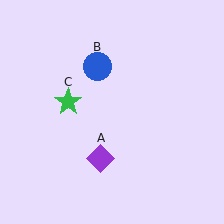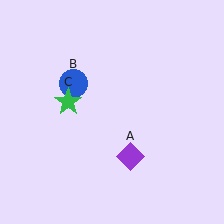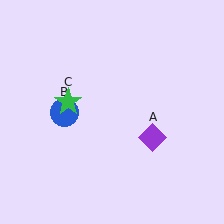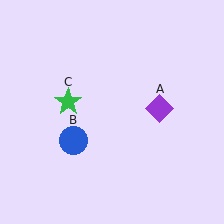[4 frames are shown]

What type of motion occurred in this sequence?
The purple diamond (object A), blue circle (object B) rotated counterclockwise around the center of the scene.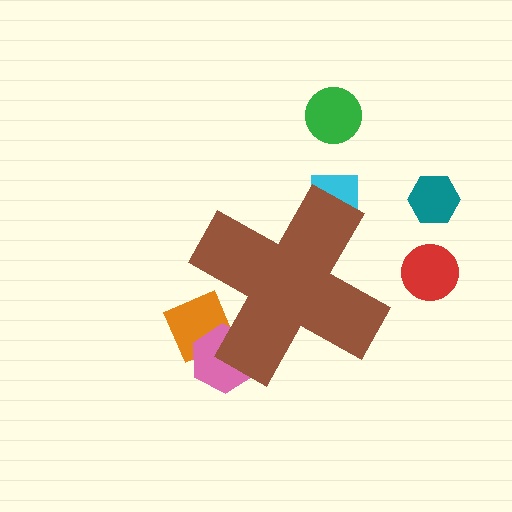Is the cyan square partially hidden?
Yes, the cyan square is partially hidden behind the brown cross.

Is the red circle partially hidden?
No, the red circle is fully visible.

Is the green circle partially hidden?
No, the green circle is fully visible.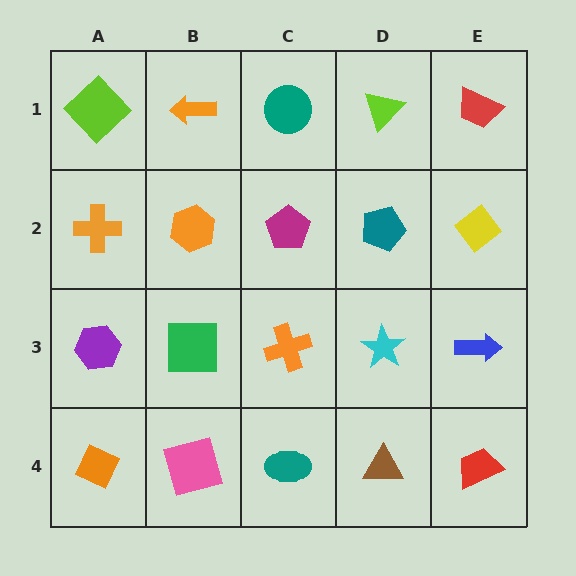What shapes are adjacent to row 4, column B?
A green square (row 3, column B), an orange diamond (row 4, column A), a teal ellipse (row 4, column C).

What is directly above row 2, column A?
A lime diamond.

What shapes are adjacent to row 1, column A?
An orange cross (row 2, column A), an orange arrow (row 1, column B).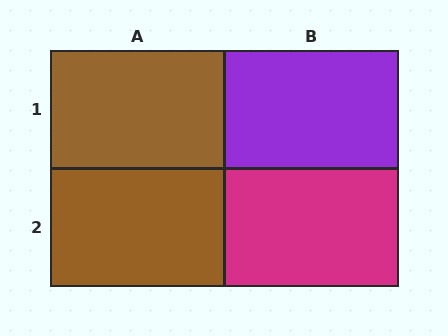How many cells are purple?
1 cell is purple.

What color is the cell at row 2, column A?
Brown.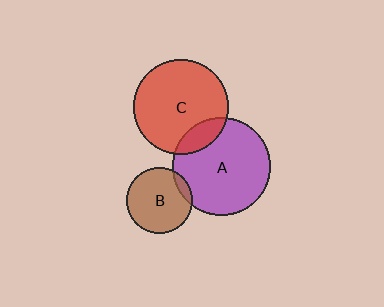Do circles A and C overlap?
Yes.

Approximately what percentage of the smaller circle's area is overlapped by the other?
Approximately 15%.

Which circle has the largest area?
Circle A (purple).